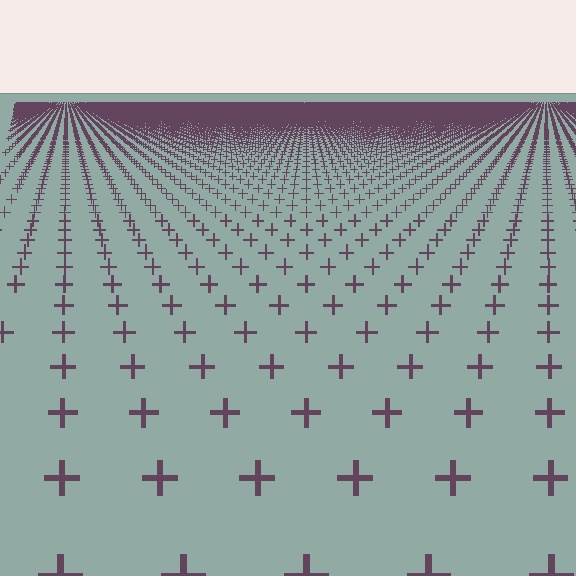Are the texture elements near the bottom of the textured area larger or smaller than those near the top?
Larger. Near the bottom, elements are closer to the viewer and appear at a bigger on-screen size.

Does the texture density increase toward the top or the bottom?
Density increases toward the top.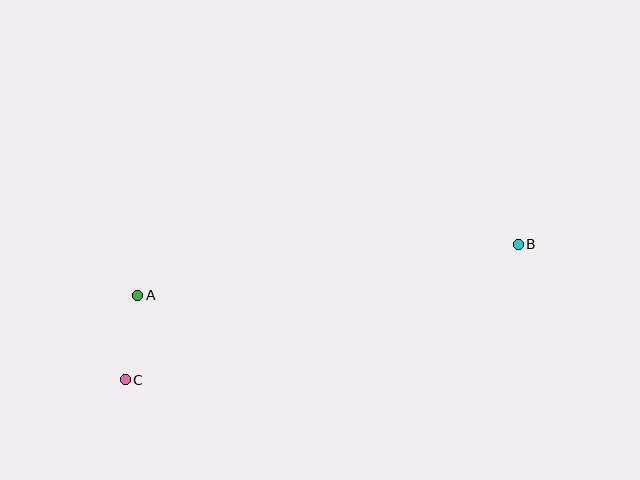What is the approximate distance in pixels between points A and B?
The distance between A and B is approximately 384 pixels.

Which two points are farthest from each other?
Points B and C are farthest from each other.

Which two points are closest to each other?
Points A and C are closest to each other.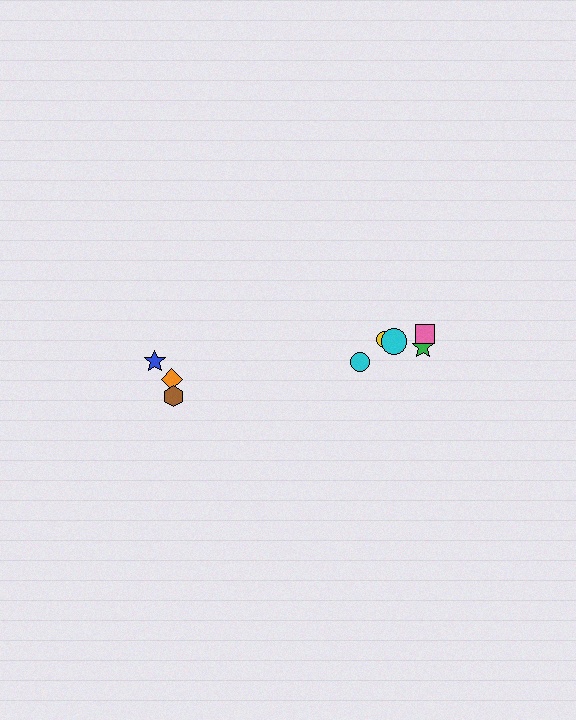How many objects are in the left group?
There are 3 objects.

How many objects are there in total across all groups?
There are 8 objects.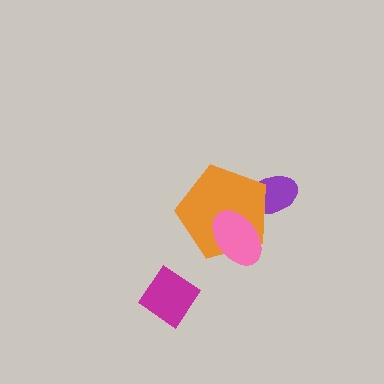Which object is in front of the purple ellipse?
The orange pentagon is in front of the purple ellipse.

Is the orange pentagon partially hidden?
Yes, it is partially covered by another shape.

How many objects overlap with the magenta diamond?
0 objects overlap with the magenta diamond.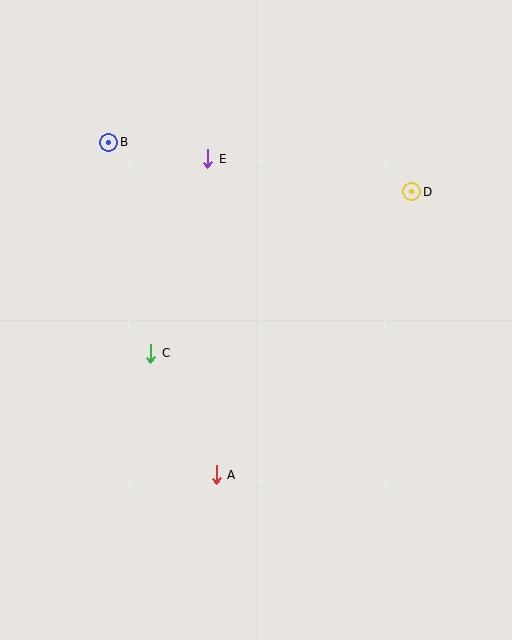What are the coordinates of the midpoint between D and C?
The midpoint between D and C is at (281, 273).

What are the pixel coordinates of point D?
Point D is at (412, 192).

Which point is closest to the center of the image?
Point C at (151, 353) is closest to the center.